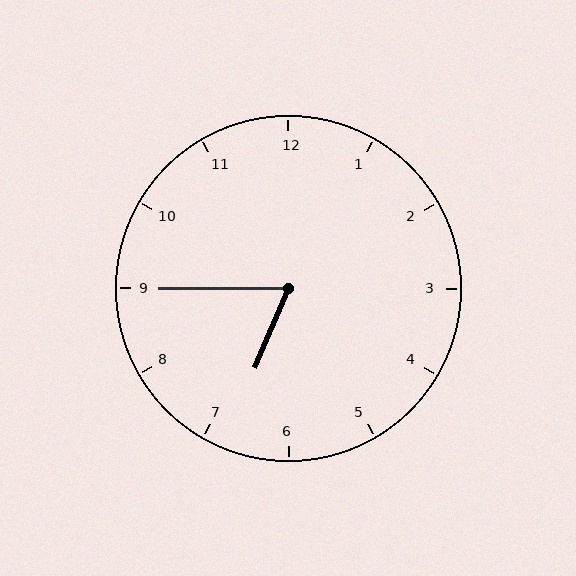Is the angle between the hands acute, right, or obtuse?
It is acute.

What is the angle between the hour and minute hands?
Approximately 68 degrees.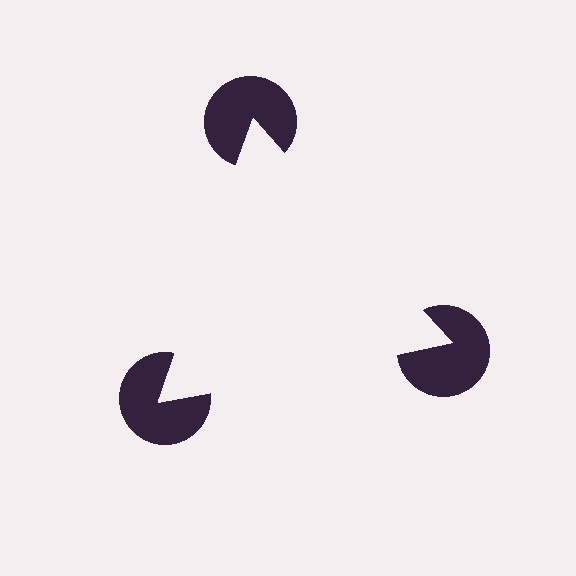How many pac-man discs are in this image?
There are 3 — one at each vertex of the illusory triangle.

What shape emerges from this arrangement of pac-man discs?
An illusory triangle — its edges are inferred from the aligned wedge cuts in the pac-man discs, not physically drawn.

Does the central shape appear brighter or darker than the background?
It typically appears slightly brighter than the background, even though no actual brightness change is drawn.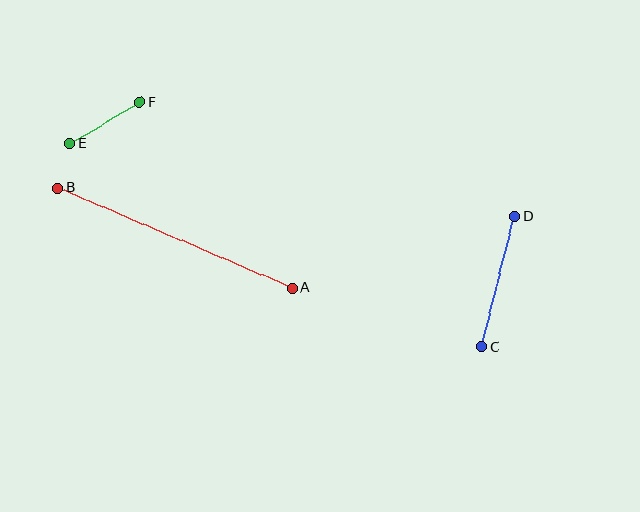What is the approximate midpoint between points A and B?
The midpoint is at approximately (175, 238) pixels.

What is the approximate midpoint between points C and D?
The midpoint is at approximately (498, 282) pixels.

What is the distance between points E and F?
The distance is approximately 81 pixels.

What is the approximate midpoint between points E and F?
The midpoint is at approximately (105, 123) pixels.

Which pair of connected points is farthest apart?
Points A and B are farthest apart.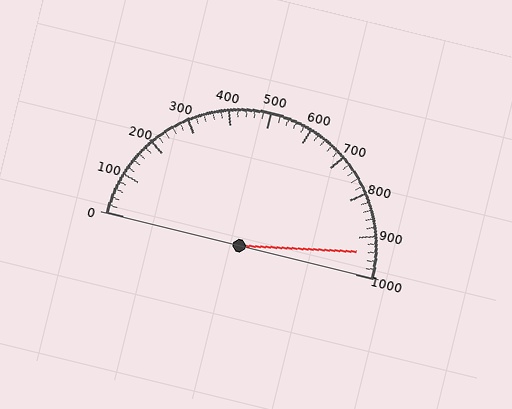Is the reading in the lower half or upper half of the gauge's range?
The reading is in the upper half of the range (0 to 1000).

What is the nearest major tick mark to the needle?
The nearest major tick mark is 900.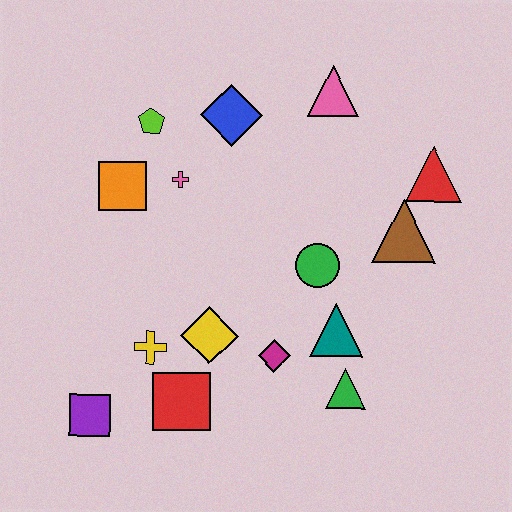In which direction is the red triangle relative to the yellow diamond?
The red triangle is to the right of the yellow diamond.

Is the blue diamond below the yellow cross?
No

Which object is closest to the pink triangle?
The blue diamond is closest to the pink triangle.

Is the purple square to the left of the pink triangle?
Yes